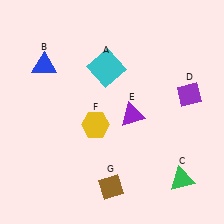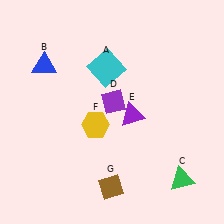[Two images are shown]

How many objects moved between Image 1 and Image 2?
1 object moved between the two images.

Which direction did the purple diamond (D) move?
The purple diamond (D) moved left.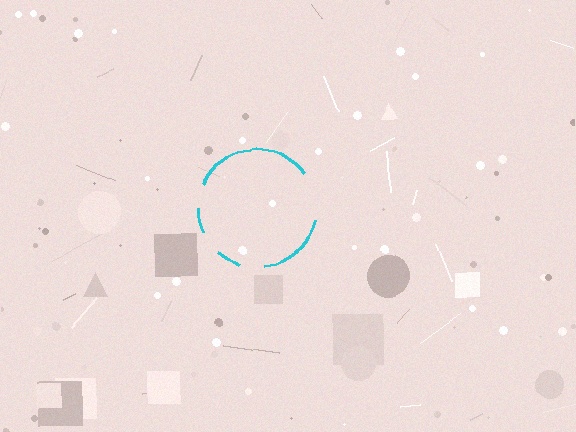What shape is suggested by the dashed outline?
The dashed outline suggests a circle.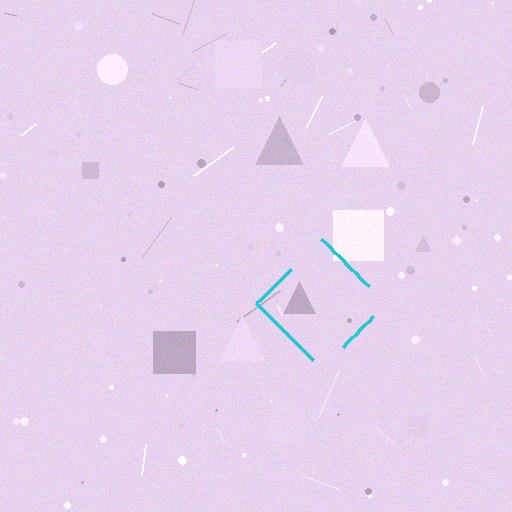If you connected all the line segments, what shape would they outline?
They would outline a diamond.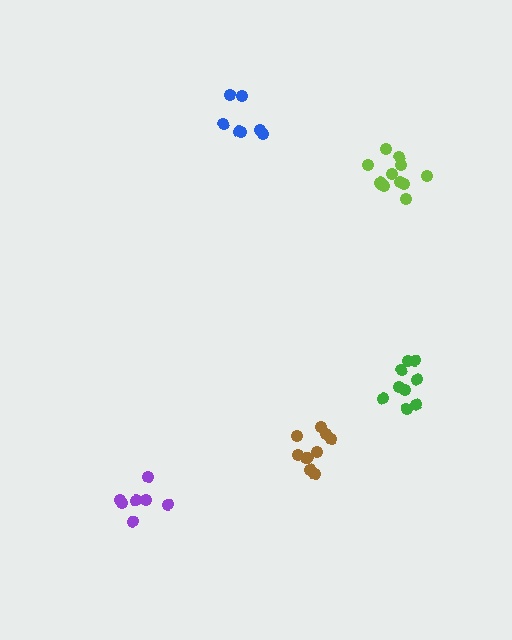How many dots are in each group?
Group 1: 9 dots, Group 2: 7 dots, Group 3: 10 dots, Group 4: 7 dots, Group 5: 12 dots (45 total).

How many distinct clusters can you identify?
There are 5 distinct clusters.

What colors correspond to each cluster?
The clusters are colored: green, blue, brown, purple, lime.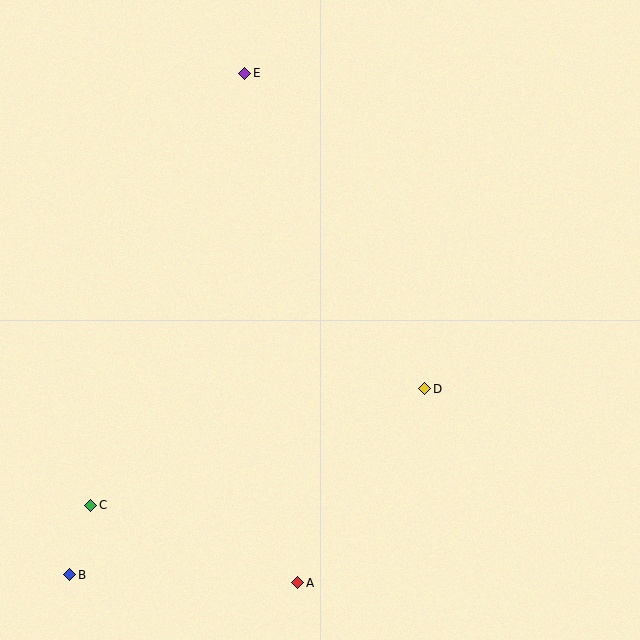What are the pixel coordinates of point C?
Point C is at (91, 505).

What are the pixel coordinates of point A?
Point A is at (298, 583).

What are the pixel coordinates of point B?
Point B is at (70, 575).